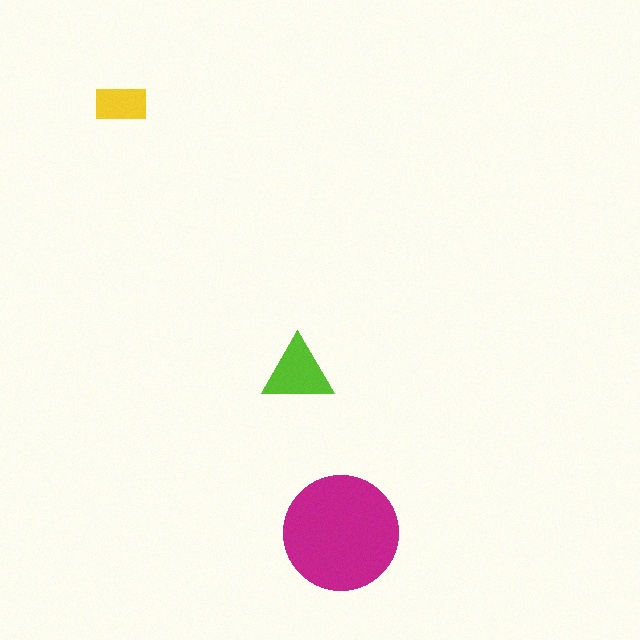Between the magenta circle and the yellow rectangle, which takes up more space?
The magenta circle.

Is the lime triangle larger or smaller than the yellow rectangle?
Larger.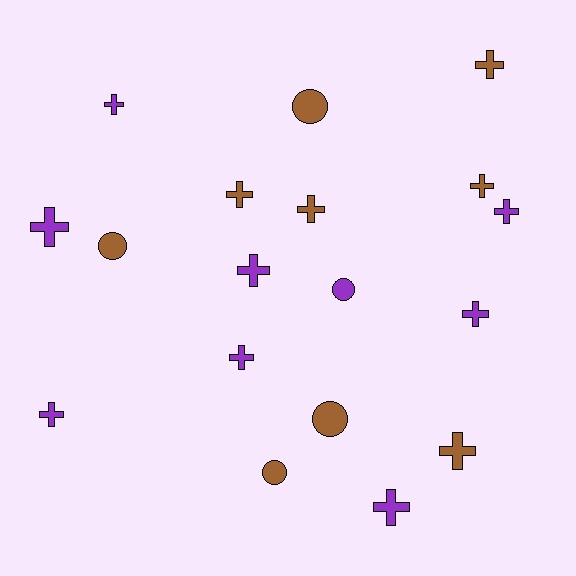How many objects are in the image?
There are 18 objects.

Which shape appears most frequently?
Cross, with 13 objects.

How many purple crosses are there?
There are 8 purple crosses.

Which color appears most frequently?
Purple, with 9 objects.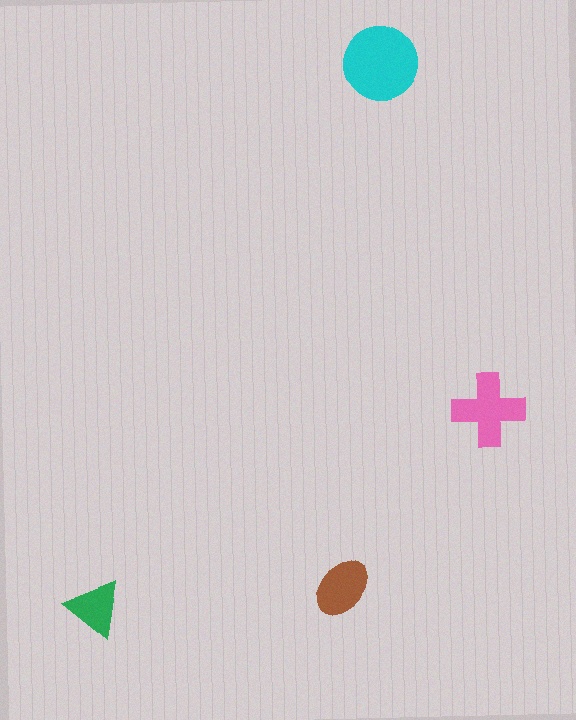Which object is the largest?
The cyan circle.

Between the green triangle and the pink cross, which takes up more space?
The pink cross.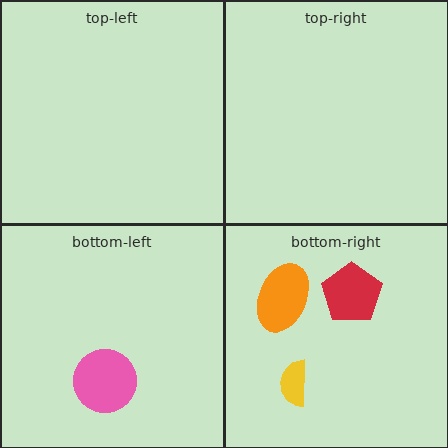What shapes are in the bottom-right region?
The red pentagon, the yellow semicircle, the orange ellipse.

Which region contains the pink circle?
The bottom-left region.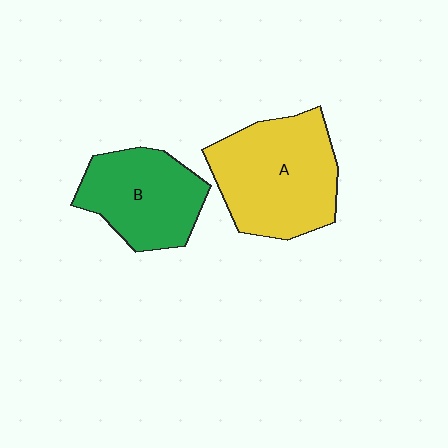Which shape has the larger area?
Shape A (yellow).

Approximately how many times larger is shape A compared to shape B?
Approximately 1.3 times.